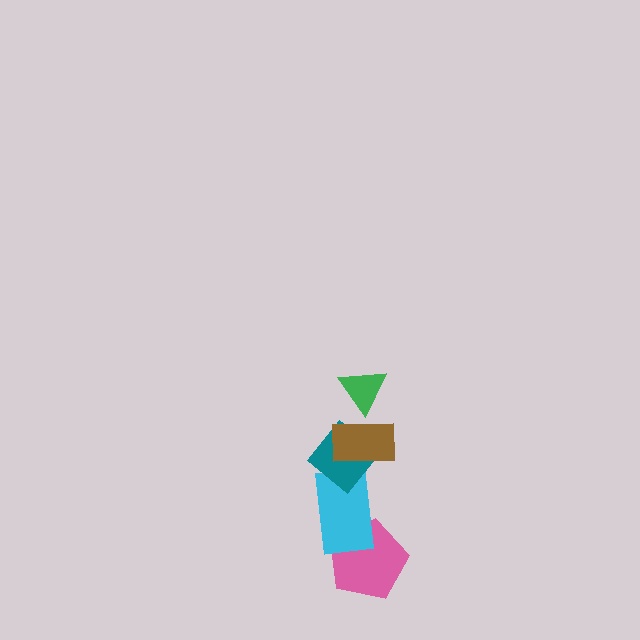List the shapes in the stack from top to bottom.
From top to bottom: the green triangle, the brown rectangle, the teal diamond, the cyan rectangle, the pink pentagon.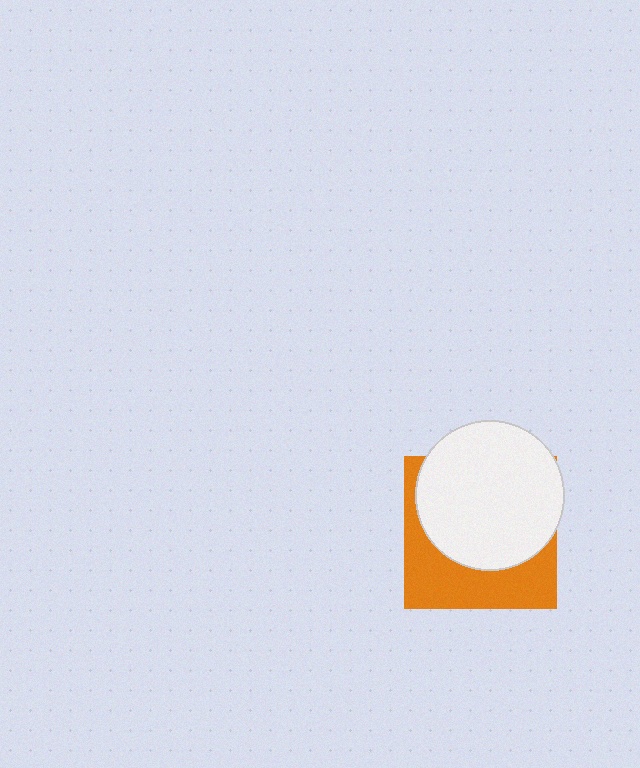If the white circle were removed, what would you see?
You would see the complete orange square.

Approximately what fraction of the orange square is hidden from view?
Roughly 60% of the orange square is hidden behind the white circle.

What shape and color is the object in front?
The object in front is a white circle.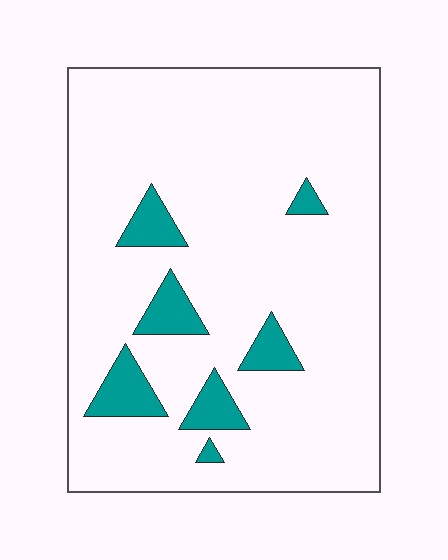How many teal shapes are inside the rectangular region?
7.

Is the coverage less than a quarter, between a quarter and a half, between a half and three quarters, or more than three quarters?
Less than a quarter.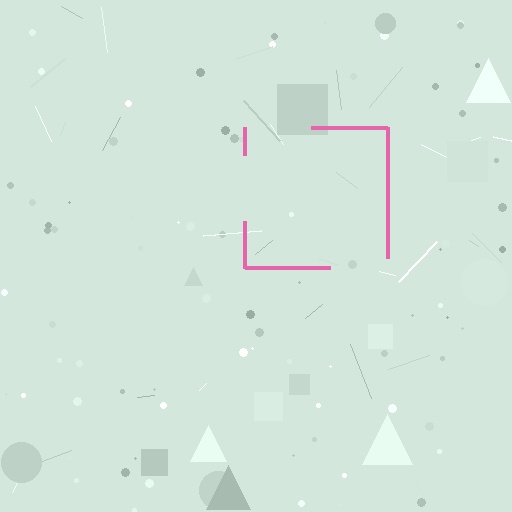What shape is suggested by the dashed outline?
The dashed outline suggests a square.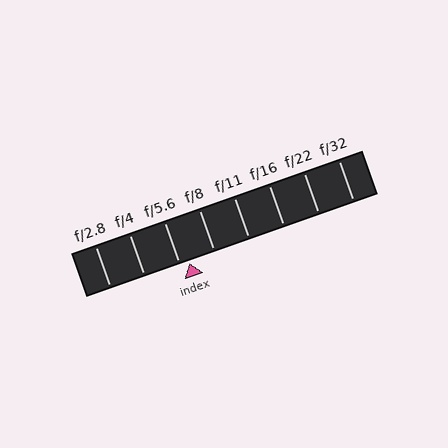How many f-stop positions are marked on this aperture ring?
There are 8 f-stop positions marked.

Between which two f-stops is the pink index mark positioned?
The index mark is between f/5.6 and f/8.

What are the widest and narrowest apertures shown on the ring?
The widest aperture shown is f/2.8 and the narrowest is f/32.